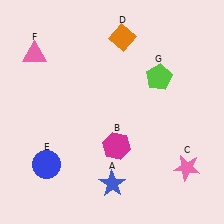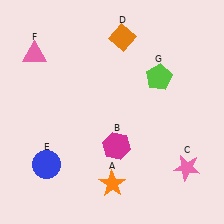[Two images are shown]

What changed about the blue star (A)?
In Image 1, A is blue. In Image 2, it changed to orange.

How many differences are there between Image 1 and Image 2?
There is 1 difference between the two images.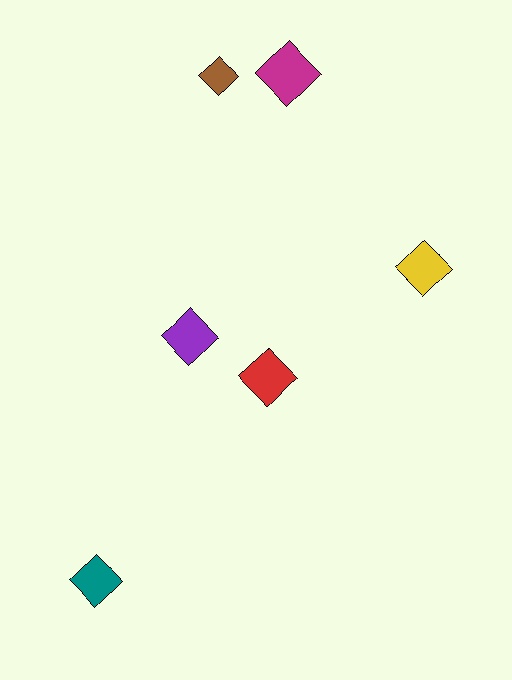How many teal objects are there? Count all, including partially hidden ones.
There is 1 teal object.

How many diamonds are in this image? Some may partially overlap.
There are 6 diamonds.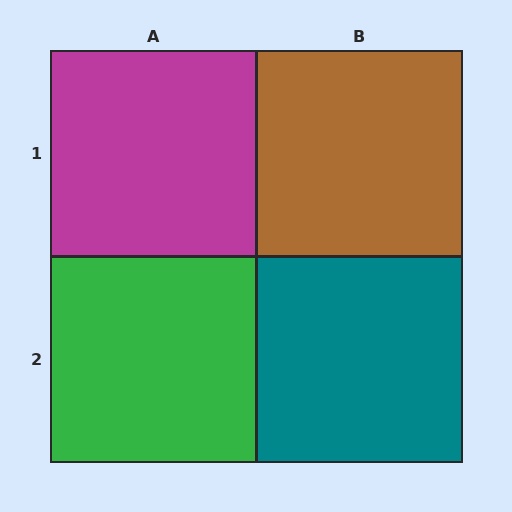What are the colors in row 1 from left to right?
Magenta, brown.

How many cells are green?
1 cell is green.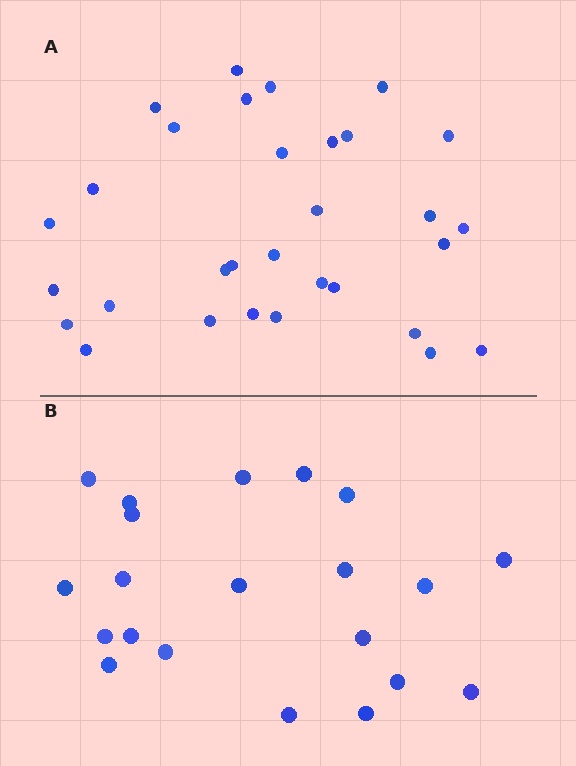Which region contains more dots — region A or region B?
Region A (the top region) has more dots.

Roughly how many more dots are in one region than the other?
Region A has roughly 10 or so more dots than region B.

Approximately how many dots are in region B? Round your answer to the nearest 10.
About 20 dots. (The exact count is 21, which rounds to 20.)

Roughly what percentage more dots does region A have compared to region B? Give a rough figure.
About 50% more.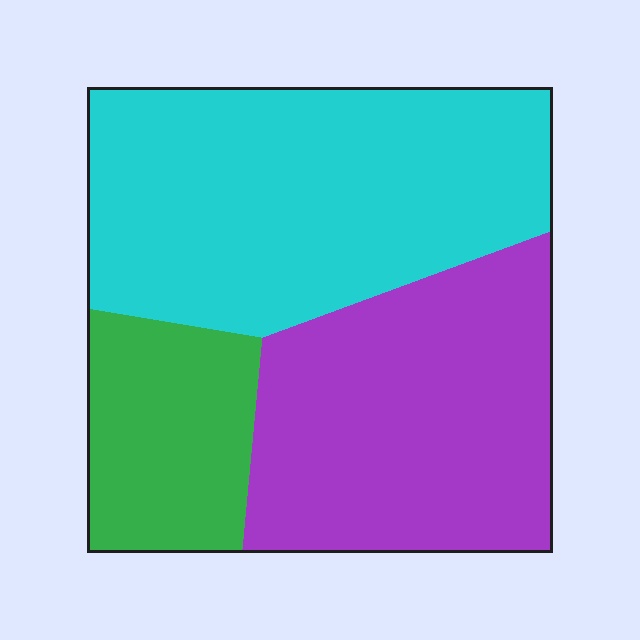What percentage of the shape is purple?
Purple covers around 35% of the shape.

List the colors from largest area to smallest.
From largest to smallest: cyan, purple, green.